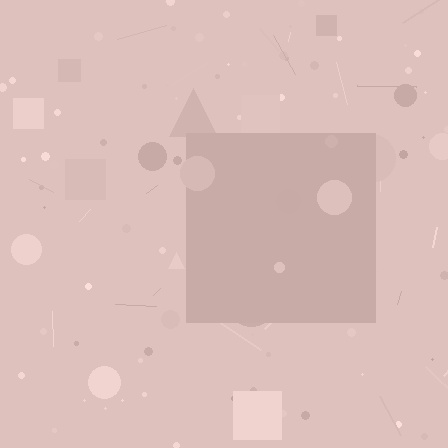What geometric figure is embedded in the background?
A square is embedded in the background.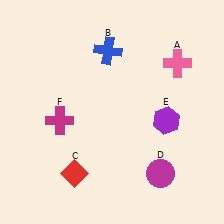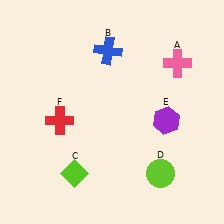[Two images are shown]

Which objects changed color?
C changed from red to lime. D changed from magenta to lime. F changed from magenta to red.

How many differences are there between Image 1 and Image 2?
There are 3 differences between the two images.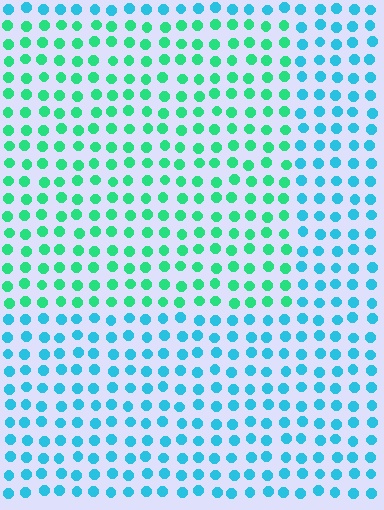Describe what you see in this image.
The image is filled with small cyan elements in a uniform arrangement. A rectangle-shaped region is visible where the elements are tinted to a slightly different hue, forming a subtle color boundary.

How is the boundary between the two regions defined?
The boundary is defined purely by a slight shift in hue (about 41 degrees). Spacing, size, and orientation are identical on both sides.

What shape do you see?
I see a rectangle.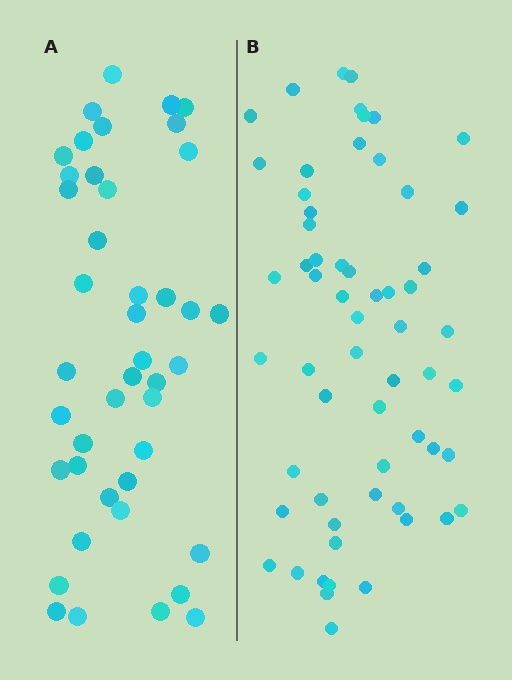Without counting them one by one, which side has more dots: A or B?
Region B (the right region) has more dots.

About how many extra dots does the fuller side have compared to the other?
Region B has approximately 15 more dots than region A.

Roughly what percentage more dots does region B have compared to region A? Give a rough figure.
About 40% more.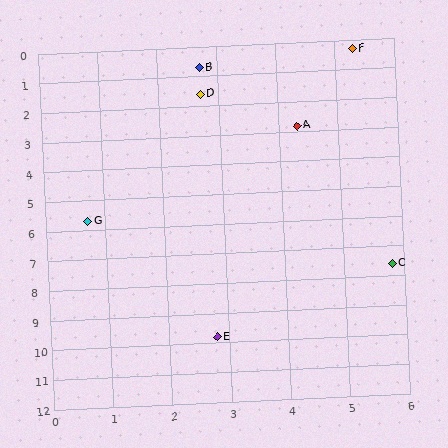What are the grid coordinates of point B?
Point B is at approximately (2.7, 0.7).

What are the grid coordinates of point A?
Point A is at approximately (4.3, 2.8).